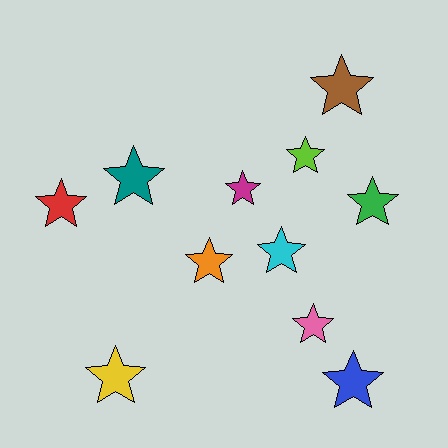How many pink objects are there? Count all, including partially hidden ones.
There is 1 pink object.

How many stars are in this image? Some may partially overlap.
There are 11 stars.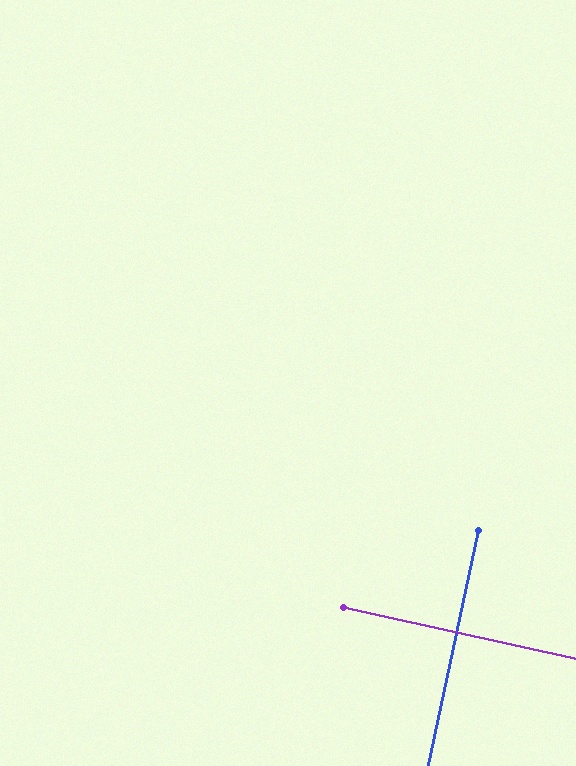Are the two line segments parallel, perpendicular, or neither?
Perpendicular — they meet at approximately 90°.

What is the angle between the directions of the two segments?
Approximately 90 degrees.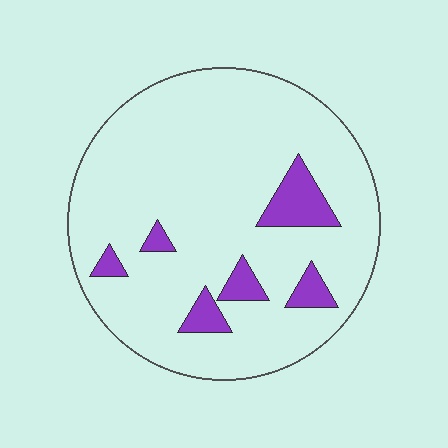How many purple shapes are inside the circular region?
6.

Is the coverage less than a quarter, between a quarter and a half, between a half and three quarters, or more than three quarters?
Less than a quarter.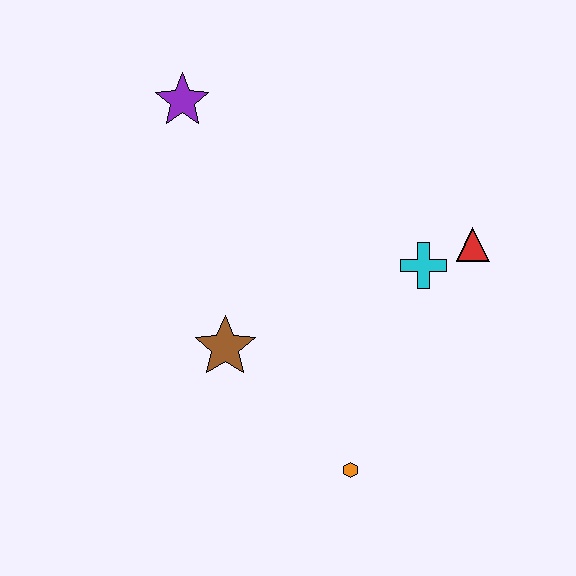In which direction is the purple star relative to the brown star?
The purple star is above the brown star.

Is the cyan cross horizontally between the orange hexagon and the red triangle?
Yes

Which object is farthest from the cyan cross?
The purple star is farthest from the cyan cross.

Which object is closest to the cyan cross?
The red triangle is closest to the cyan cross.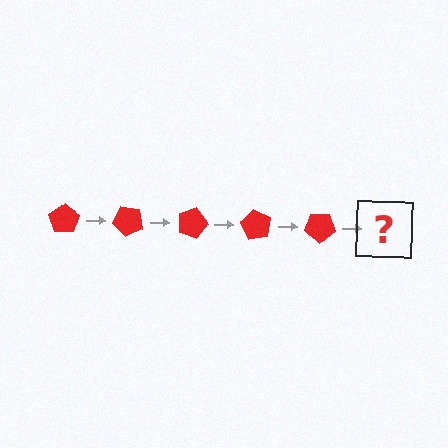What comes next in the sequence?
The next element should be a red pentagon rotated 225 degrees.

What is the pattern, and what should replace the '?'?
The pattern is that the pentagon rotates 45 degrees each step. The '?' should be a red pentagon rotated 225 degrees.